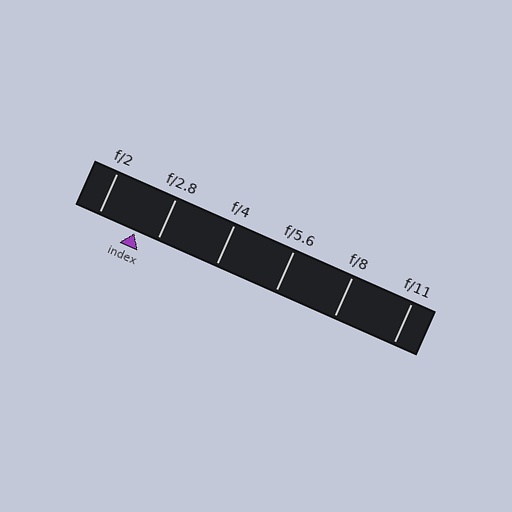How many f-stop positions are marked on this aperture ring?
There are 6 f-stop positions marked.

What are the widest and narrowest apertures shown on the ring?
The widest aperture shown is f/2 and the narrowest is f/11.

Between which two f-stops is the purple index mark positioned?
The index mark is between f/2 and f/2.8.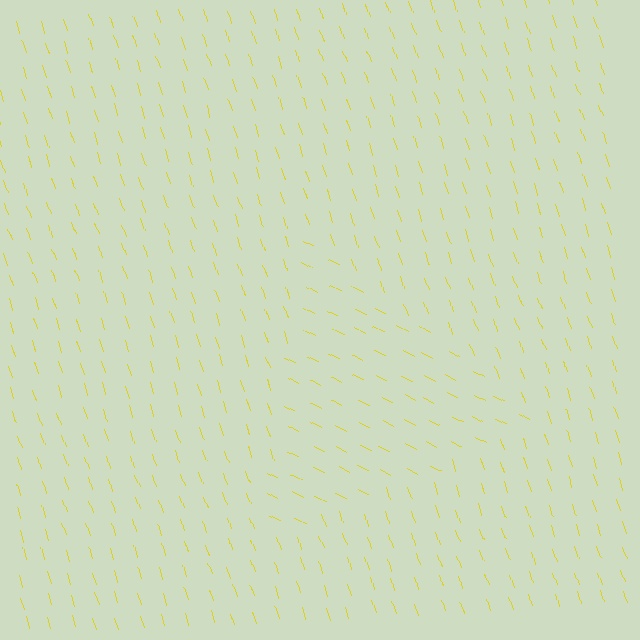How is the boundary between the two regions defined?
The boundary is defined purely by a change in line orientation (approximately 45 degrees difference). All lines are the same color and thickness.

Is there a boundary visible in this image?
Yes, there is a texture boundary formed by a change in line orientation.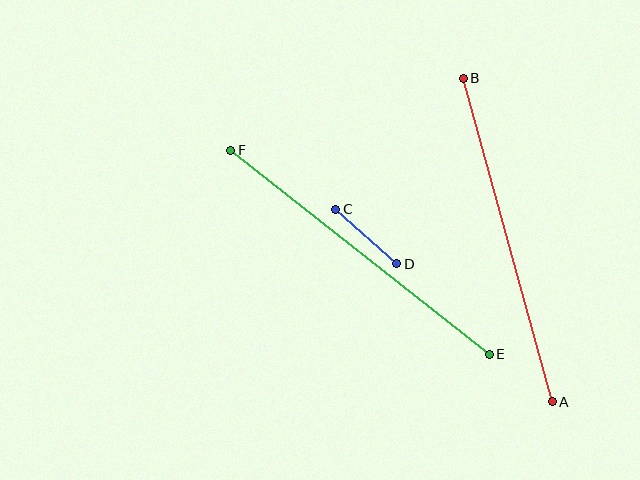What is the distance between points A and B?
The distance is approximately 336 pixels.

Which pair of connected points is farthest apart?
Points A and B are farthest apart.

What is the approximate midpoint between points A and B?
The midpoint is at approximately (508, 240) pixels.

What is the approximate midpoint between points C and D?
The midpoint is at approximately (366, 237) pixels.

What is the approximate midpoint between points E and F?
The midpoint is at approximately (360, 252) pixels.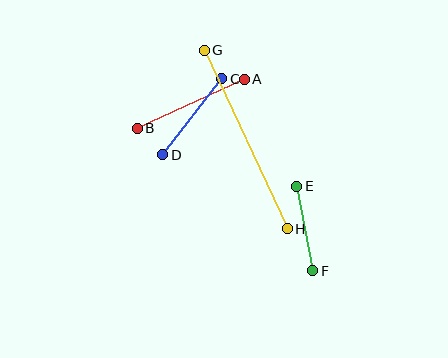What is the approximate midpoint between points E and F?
The midpoint is at approximately (305, 229) pixels.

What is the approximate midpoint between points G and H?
The midpoint is at approximately (246, 139) pixels.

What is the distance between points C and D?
The distance is approximately 96 pixels.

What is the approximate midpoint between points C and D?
The midpoint is at approximately (192, 117) pixels.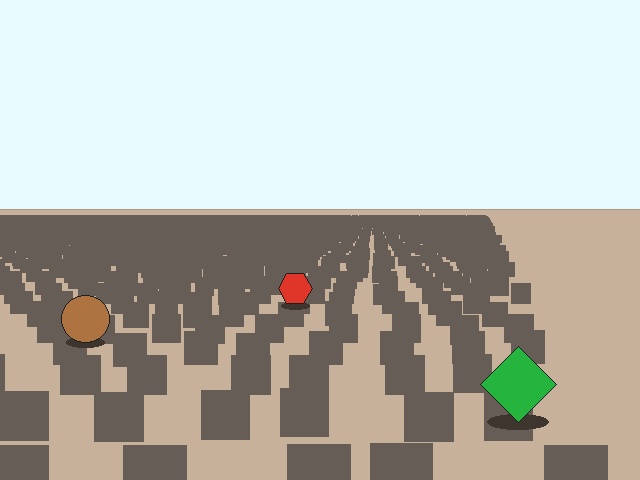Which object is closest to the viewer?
The green diamond is closest. The texture marks near it are larger and more spread out.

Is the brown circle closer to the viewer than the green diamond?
No. The green diamond is closer — you can tell from the texture gradient: the ground texture is coarser near it.